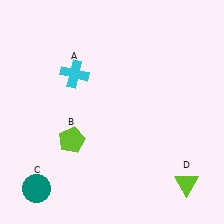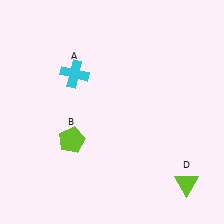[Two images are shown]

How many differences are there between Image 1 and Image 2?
There is 1 difference between the two images.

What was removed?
The teal circle (C) was removed in Image 2.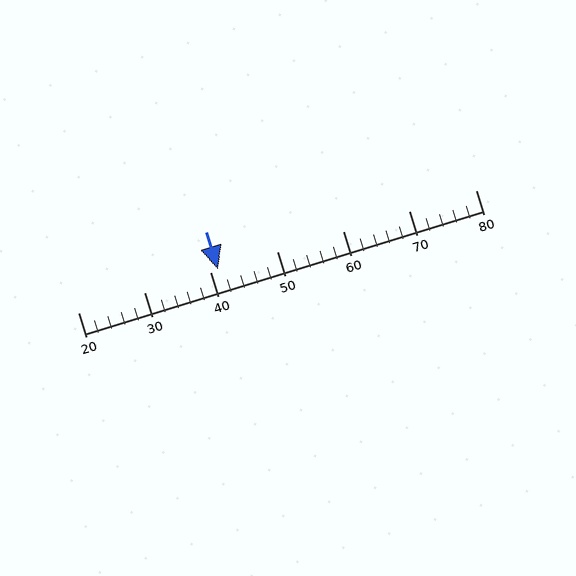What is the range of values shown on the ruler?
The ruler shows values from 20 to 80.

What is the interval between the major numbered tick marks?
The major tick marks are spaced 10 units apart.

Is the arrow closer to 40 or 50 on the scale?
The arrow is closer to 40.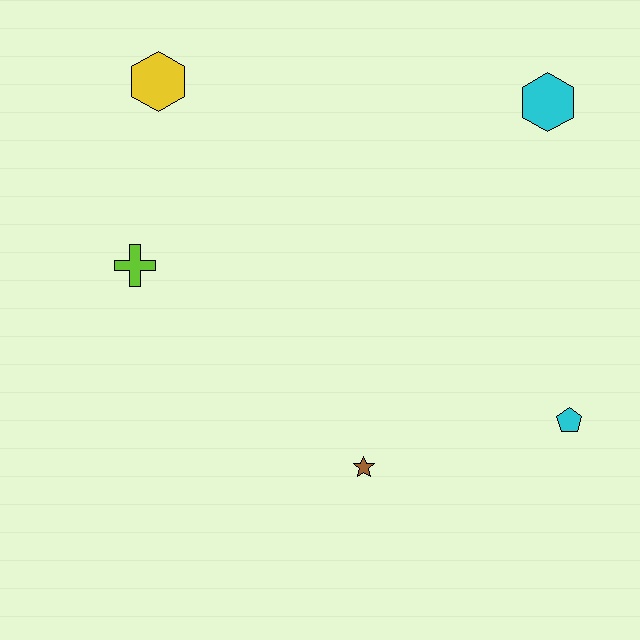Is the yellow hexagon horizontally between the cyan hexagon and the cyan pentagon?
No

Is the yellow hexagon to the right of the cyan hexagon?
No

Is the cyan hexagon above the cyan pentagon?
Yes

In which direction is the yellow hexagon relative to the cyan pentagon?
The yellow hexagon is to the left of the cyan pentagon.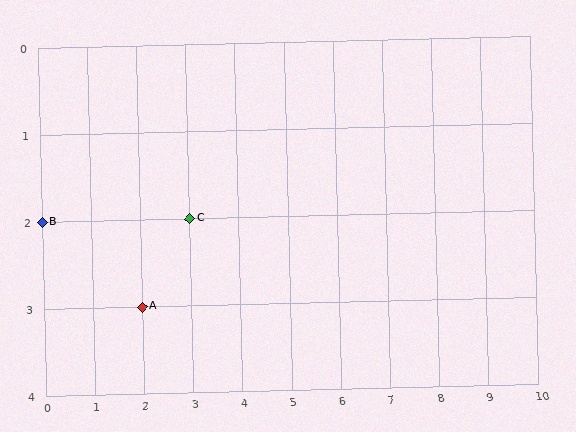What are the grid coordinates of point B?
Point B is at grid coordinates (0, 2).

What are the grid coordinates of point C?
Point C is at grid coordinates (3, 2).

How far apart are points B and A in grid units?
Points B and A are 2 columns and 1 row apart (about 2.2 grid units diagonally).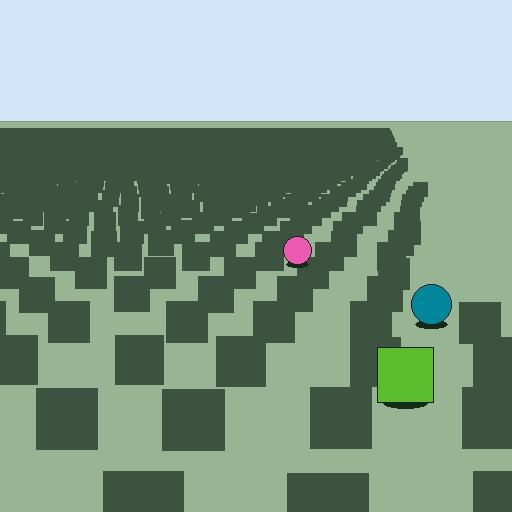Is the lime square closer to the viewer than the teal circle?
Yes. The lime square is closer — you can tell from the texture gradient: the ground texture is coarser near it.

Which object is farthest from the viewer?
The pink circle is farthest from the viewer. It appears smaller and the ground texture around it is denser.